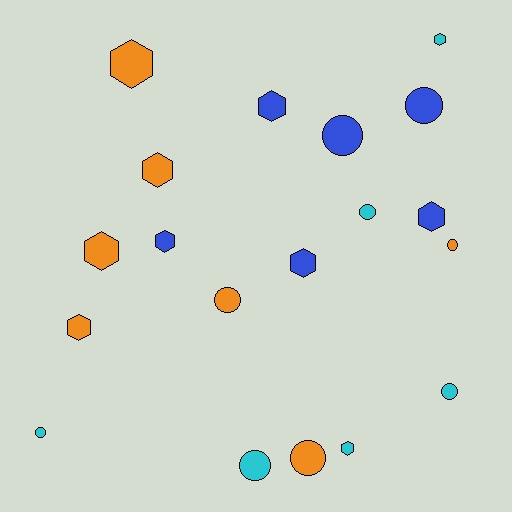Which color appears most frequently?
Orange, with 7 objects.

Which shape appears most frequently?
Hexagon, with 10 objects.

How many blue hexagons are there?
There are 4 blue hexagons.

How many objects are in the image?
There are 19 objects.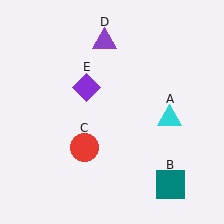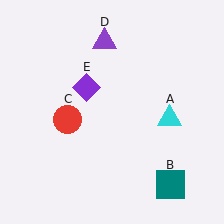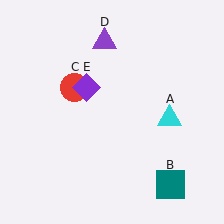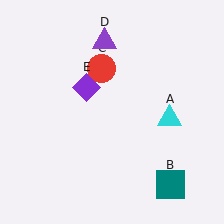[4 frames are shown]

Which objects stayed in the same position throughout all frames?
Cyan triangle (object A) and teal square (object B) and purple triangle (object D) and purple diamond (object E) remained stationary.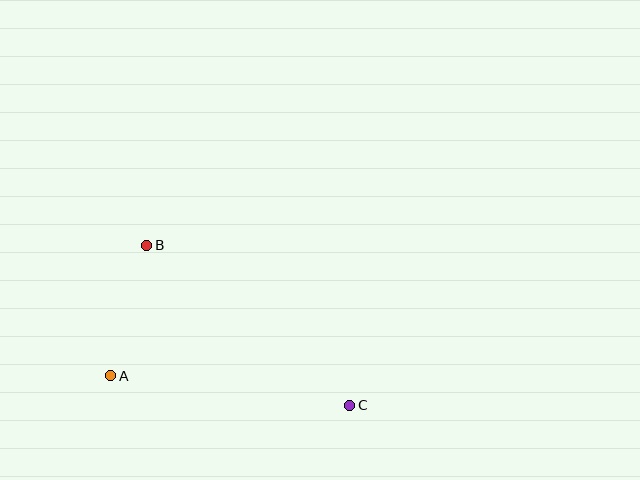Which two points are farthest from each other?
Points B and C are farthest from each other.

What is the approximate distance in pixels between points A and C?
The distance between A and C is approximately 241 pixels.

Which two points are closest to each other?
Points A and B are closest to each other.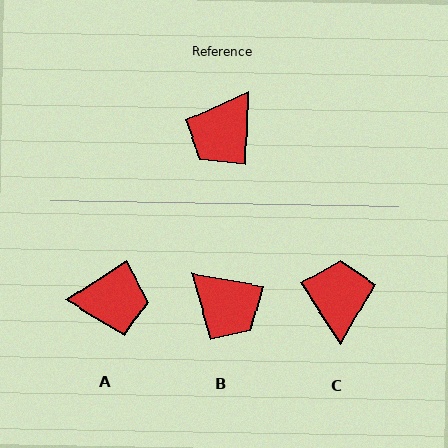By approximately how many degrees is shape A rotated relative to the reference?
Approximately 125 degrees counter-clockwise.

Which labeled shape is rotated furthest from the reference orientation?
C, about 144 degrees away.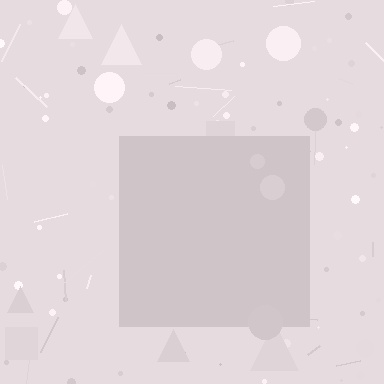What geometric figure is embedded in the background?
A square is embedded in the background.